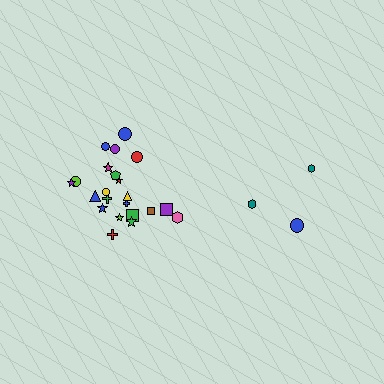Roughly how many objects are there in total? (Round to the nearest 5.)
Roughly 25 objects in total.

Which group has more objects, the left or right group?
The left group.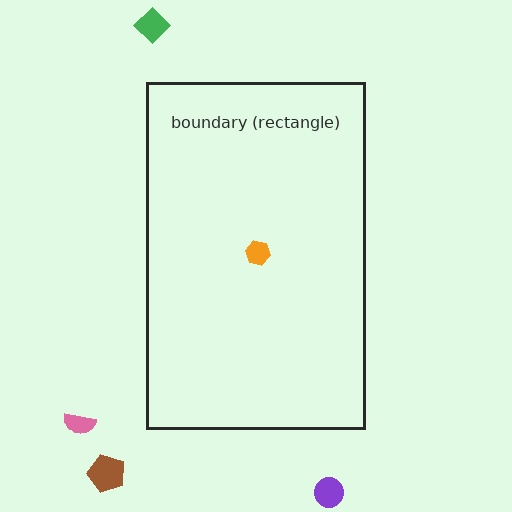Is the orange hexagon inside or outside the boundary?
Inside.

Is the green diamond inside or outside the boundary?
Outside.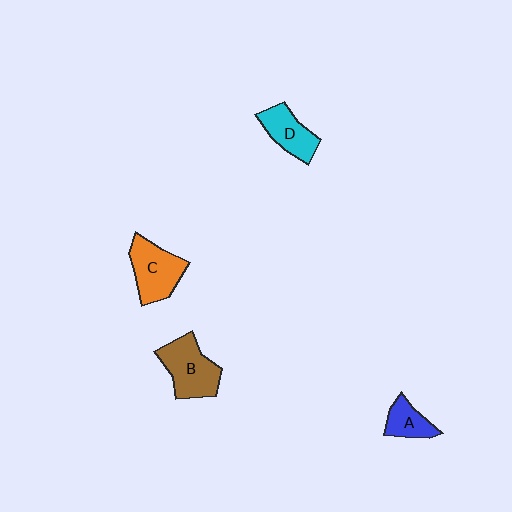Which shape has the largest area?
Shape B (brown).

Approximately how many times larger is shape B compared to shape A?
Approximately 1.8 times.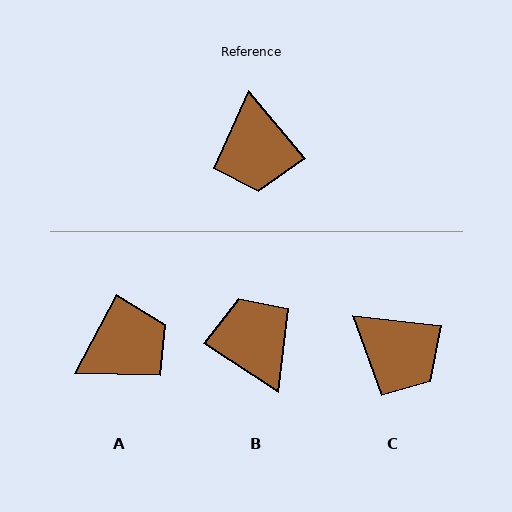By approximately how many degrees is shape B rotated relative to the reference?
Approximately 163 degrees clockwise.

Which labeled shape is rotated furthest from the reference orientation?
B, about 163 degrees away.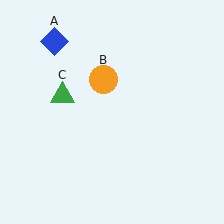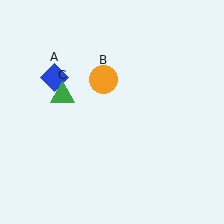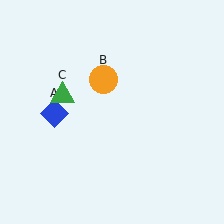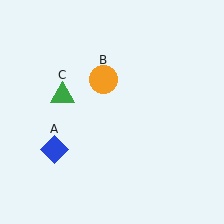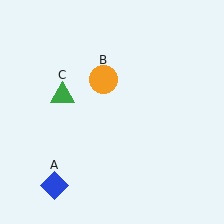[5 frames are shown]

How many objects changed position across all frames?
1 object changed position: blue diamond (object A).